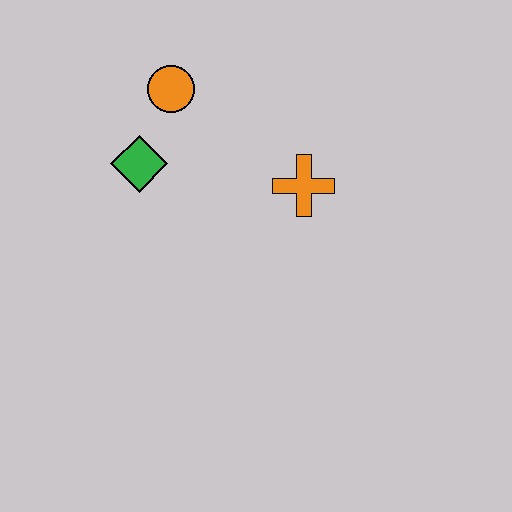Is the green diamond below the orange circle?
Yes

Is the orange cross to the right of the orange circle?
Yes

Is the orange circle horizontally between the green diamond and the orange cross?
Yes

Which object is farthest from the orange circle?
The orange cross is farthest from the orange circle.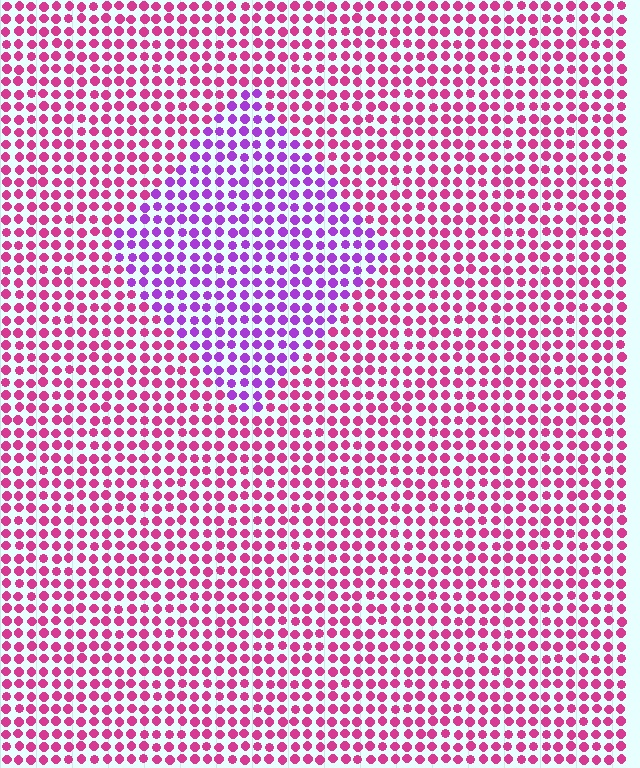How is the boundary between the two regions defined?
The boundary is defined purely by a slight shift in hue (about 43 degrees). Spacing, size, and orientation are identical on both sides.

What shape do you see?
I see a diamond.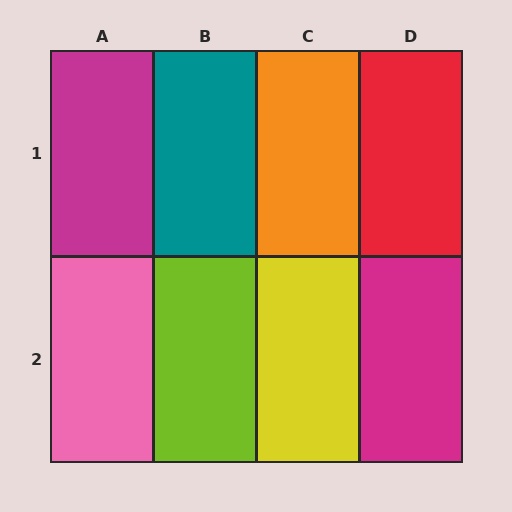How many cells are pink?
1 cell is pink.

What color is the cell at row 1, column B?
Teal.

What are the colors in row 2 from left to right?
Pink, lime, yellow, magenta.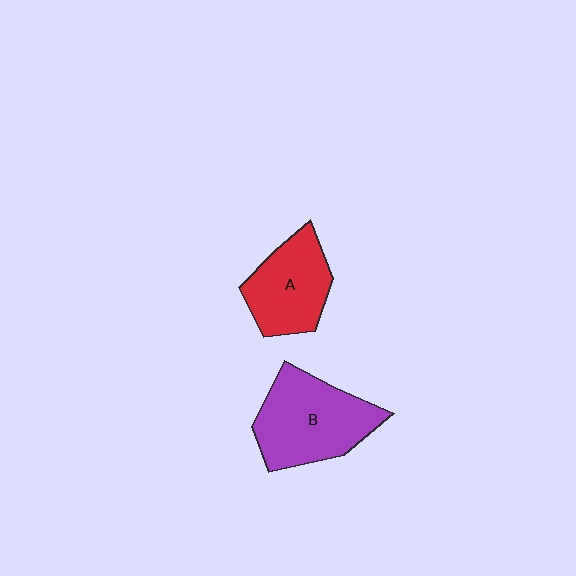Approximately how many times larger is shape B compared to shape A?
Approximately 1.3 times.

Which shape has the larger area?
Shape B (purple).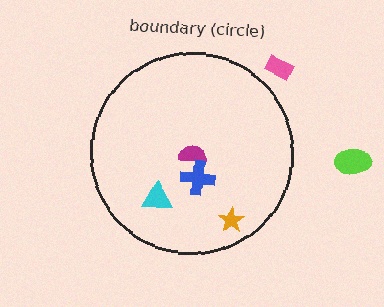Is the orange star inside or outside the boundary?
Inside.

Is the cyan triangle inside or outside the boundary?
Inside.